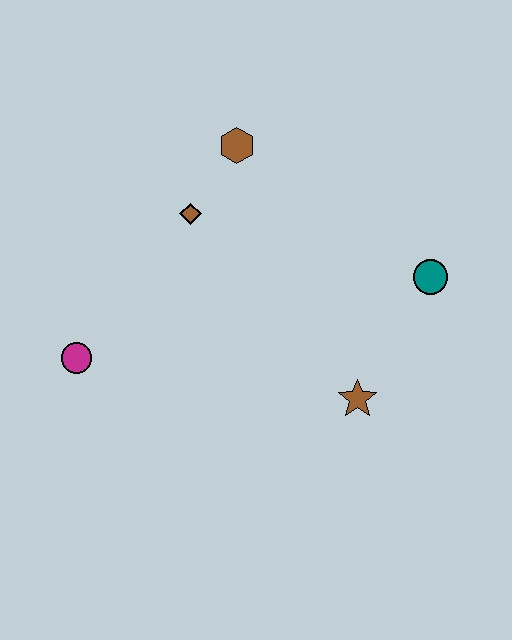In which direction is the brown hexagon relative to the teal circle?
The brown hexagon is to the left of the teal circle.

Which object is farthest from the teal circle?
The magenta circle is farthest from the teal circle.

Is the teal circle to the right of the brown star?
Yes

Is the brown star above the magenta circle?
No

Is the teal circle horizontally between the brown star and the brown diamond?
No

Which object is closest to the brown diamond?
The brown hexagon is closest to the brown diamond.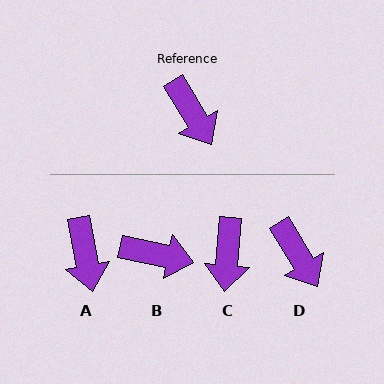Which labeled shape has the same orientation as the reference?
D.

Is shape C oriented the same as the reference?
No, it is off by about 36 degrees.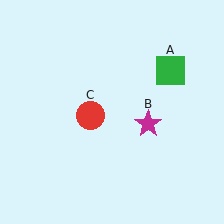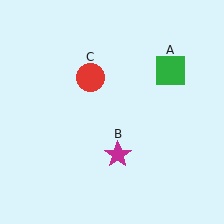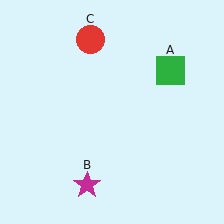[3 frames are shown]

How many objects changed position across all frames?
2 objects changed position: magenta star (object B), red circle (object C).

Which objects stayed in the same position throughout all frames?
Green square (object A) remained stationary.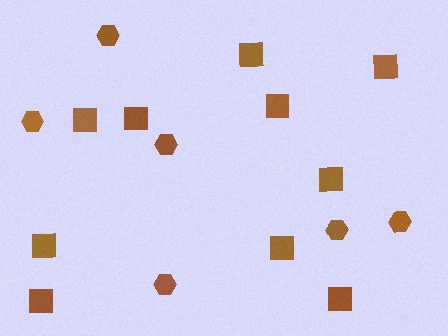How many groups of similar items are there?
There are 2 groups: one group of hexagons (6) and one group of squares (10).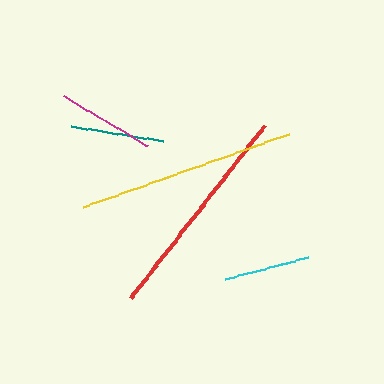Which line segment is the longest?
The red line is the longest at approximately 219 pixels.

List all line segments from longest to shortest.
From longest to shortest: red, yellow, magenta, teal, cyan.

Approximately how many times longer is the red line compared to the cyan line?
The red line is approximately 2.5 times the length of the cyan line.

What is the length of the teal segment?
The teal segment is approximately 94 pixels long.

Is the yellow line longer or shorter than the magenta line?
The yellow line is longer than the magenta line.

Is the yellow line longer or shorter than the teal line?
The yellow line is longer than the teal line.